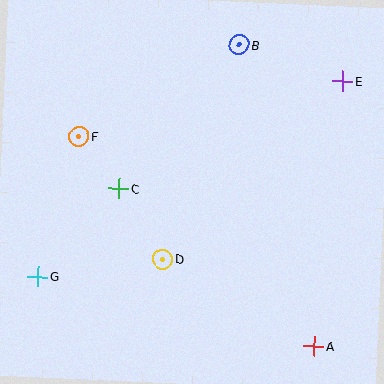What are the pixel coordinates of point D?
Point D is at (163, 259).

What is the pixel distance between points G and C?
The distance between G and C is 119 pixels.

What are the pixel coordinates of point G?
Point G is at (38, 276).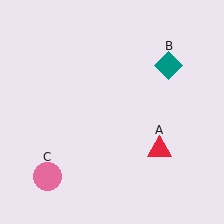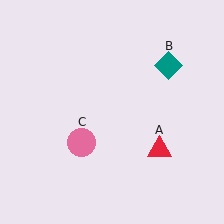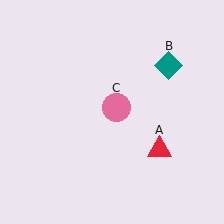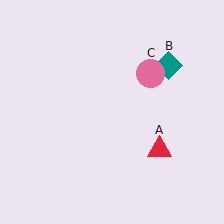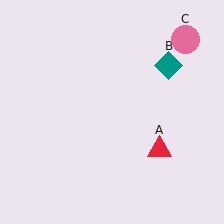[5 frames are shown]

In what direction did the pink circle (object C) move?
The pink circle (object C) moved up and to the right.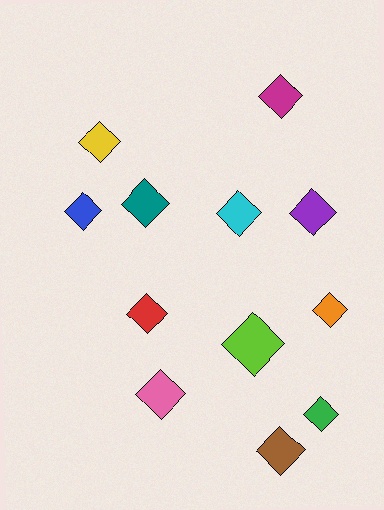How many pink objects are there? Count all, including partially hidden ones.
There is 1 pink object.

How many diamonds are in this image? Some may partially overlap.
There are 12 diamonds.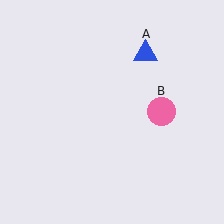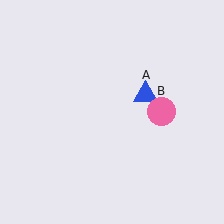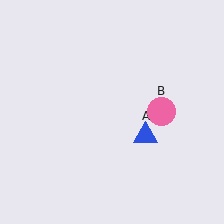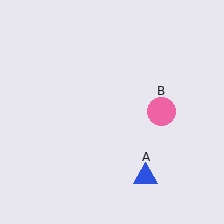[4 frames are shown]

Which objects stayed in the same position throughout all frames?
Pink circle (object B) remained stationary.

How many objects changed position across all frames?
1 object changed position: blue triangle (object A).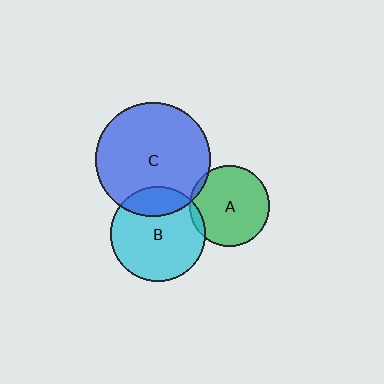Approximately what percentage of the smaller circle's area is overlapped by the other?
Approximately 20%.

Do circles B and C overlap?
Yes.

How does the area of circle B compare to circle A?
Approximately 1.4 times.